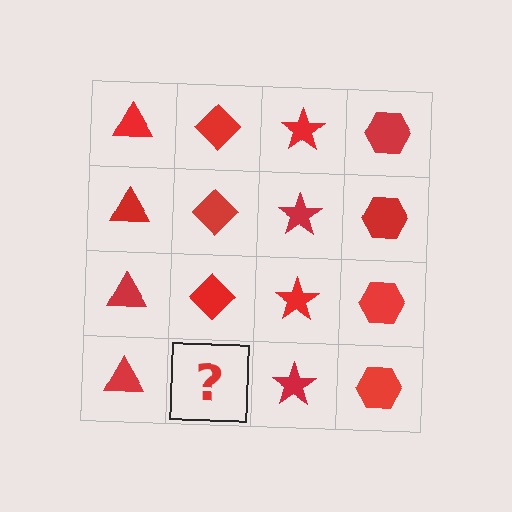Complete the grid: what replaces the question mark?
The question mark should be replaced with a red diamond.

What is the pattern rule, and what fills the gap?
The rule is that each column has a consistent shape. The gap should be filled with a red diamond.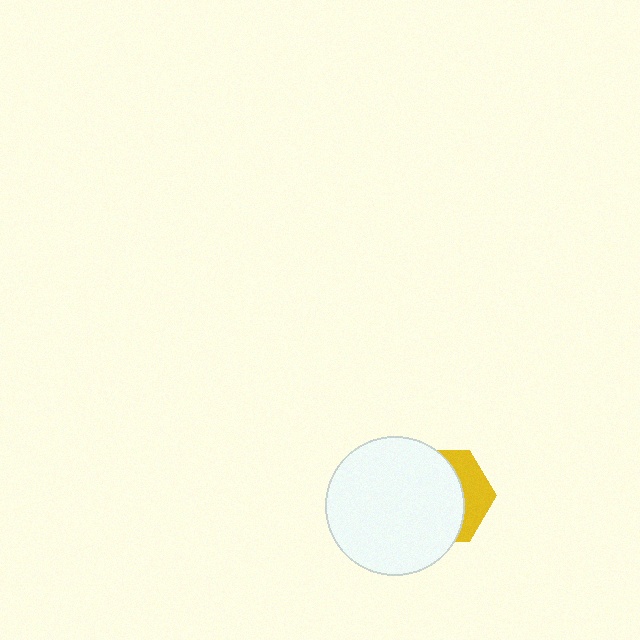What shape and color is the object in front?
The object in front is a white circle.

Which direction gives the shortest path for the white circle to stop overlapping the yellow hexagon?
Moving left gives the shortest separation.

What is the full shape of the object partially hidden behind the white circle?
The partially hidden object is a yellow hexagon.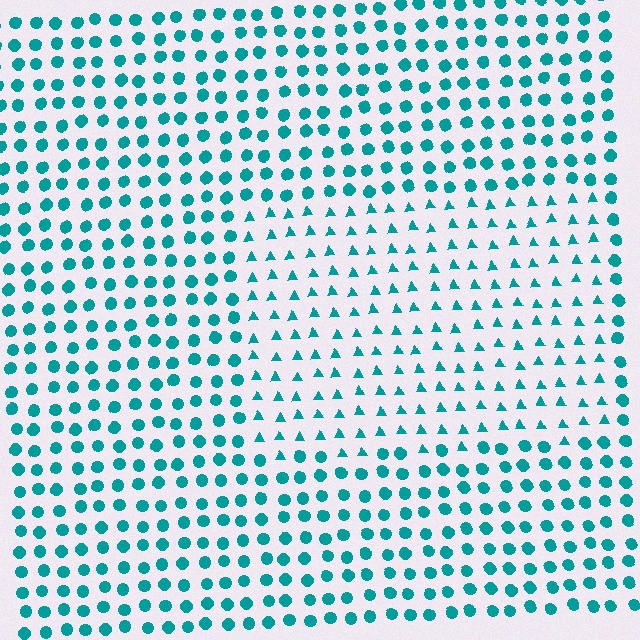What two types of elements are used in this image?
The image uses triangles inside the rectangle region and circles outside it.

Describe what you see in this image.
The image is filled with small teal elements arranged in a uniform grid. A rectangle-shaped region contains triangles, while the surrounding area contains circles. The boundary is defined purely by the change in element shape.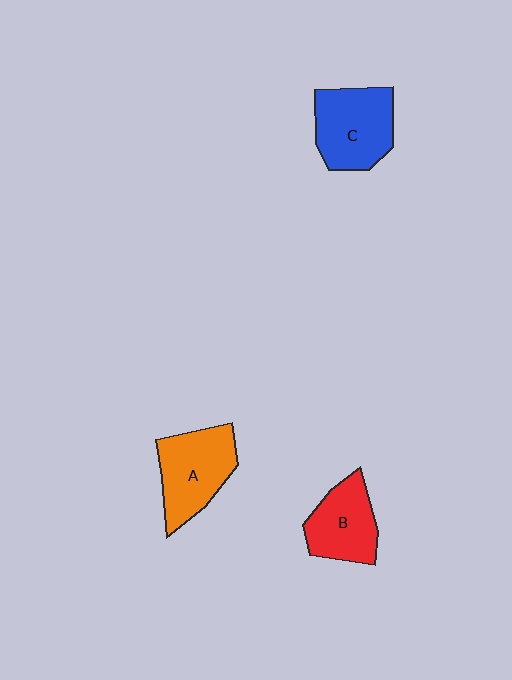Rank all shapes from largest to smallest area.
From largest to smallest: C (blue), A (orange), B (red).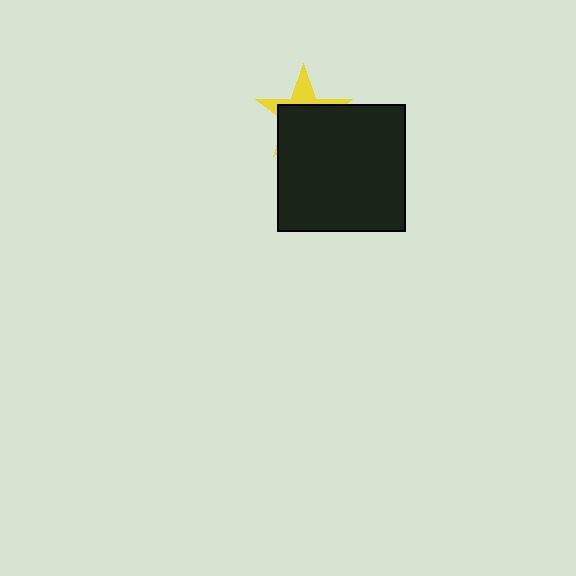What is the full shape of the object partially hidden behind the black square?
The partially hidden object is a yellow star.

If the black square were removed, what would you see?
You would see the complete yellow star.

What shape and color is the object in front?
The object in front is a black square.